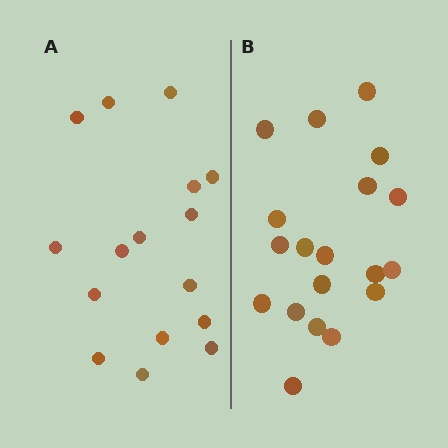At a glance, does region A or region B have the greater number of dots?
Region B (the right region) has more dots.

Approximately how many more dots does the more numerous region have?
Region B has just a few more — roughly 2 or 3 more dots than region A.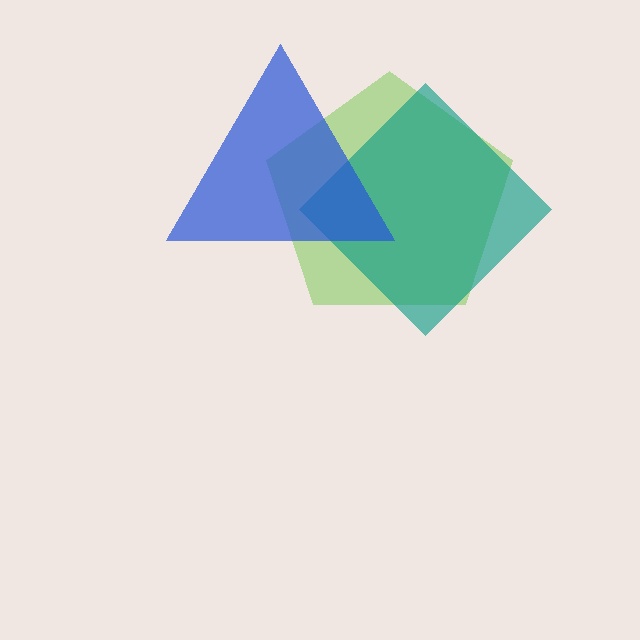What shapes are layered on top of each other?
The layered shapes are: a lime pentagon, a teal diamond, a blue triangle.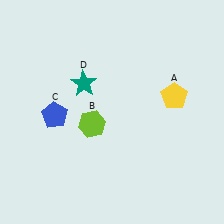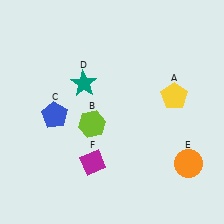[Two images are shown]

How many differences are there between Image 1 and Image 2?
There are 2 differences between the two images.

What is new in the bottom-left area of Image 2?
A magenta diamond (F) was added in the bottom-left area of Image 2.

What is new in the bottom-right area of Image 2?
An orange circle (E) was added in the bottom-right area of Image 2.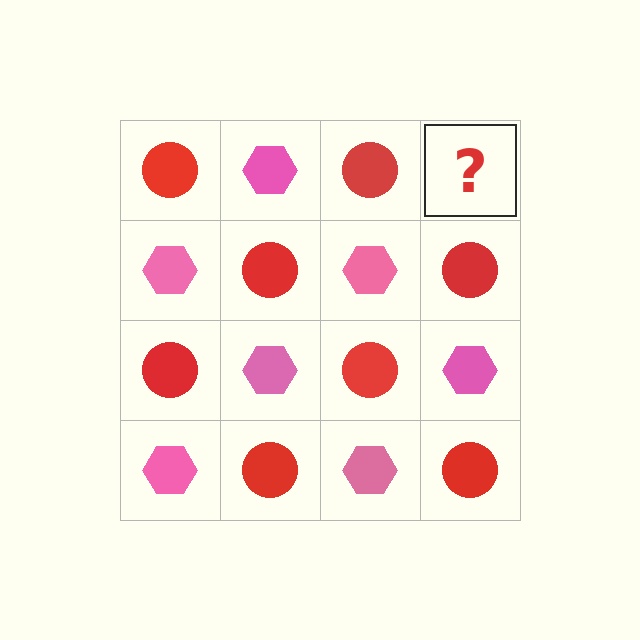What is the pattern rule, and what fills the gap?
The rule is that it alternates red circle and pink hexagon in a checkerboard pattern. The gap should be filled with a pink hexagon.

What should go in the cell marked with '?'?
The missing cell should contain a pink hexagon.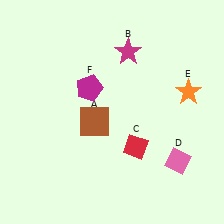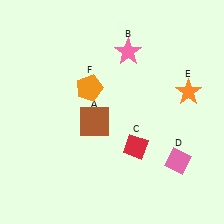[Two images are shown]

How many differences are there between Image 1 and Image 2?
There are 2 differences between the two images.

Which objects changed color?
B changed from magenta to pink. F changed from magenta to orange.